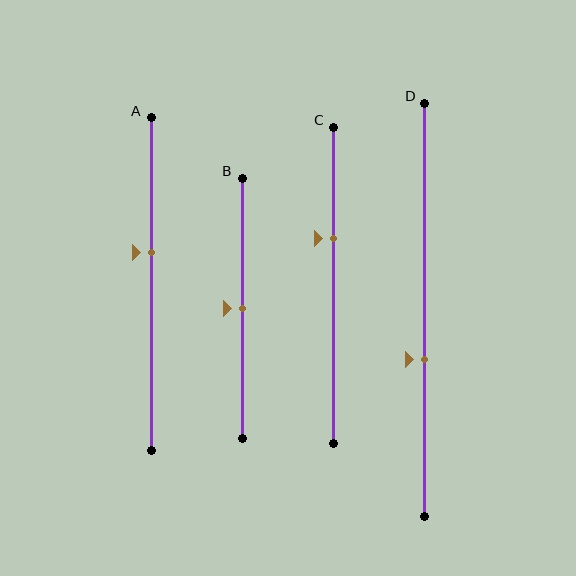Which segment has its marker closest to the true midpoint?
Segment B has its marker closest to the true midpoint.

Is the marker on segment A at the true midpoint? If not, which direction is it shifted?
No, the marker on segment A is shifted upward by about 10% of the segment length.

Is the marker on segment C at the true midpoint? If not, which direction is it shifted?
No, the marker on segment C is shifted upward by about 15% of the segment length.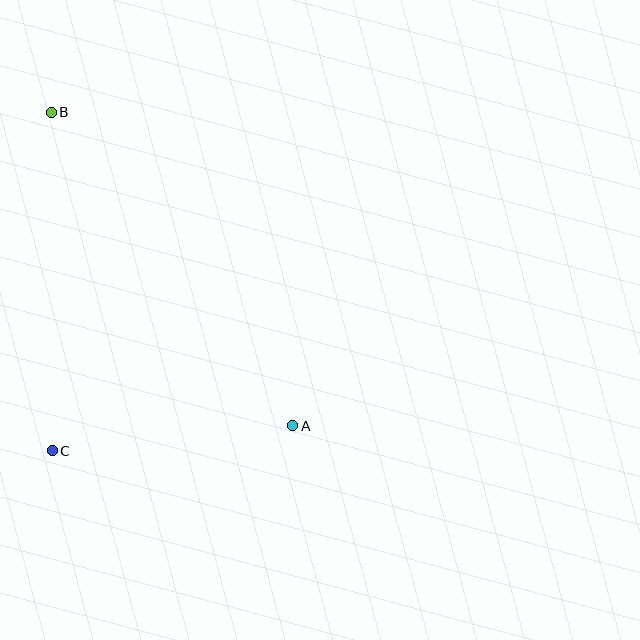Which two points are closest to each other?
Points A and C are closest to each other.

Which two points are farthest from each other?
Points A and B are farthest from each other.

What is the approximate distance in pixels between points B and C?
The distance between B and C is approximately 339 pixels.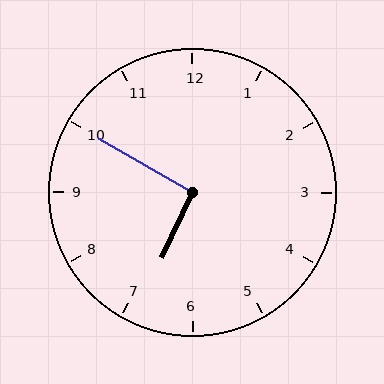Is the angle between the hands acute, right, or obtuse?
It is right.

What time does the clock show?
6:50.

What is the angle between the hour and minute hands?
Approximately 95 degrees.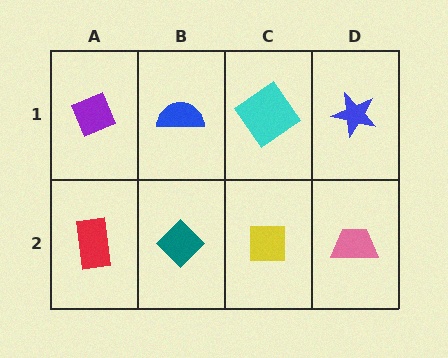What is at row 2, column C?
A yellow square.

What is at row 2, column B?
A teal diamond.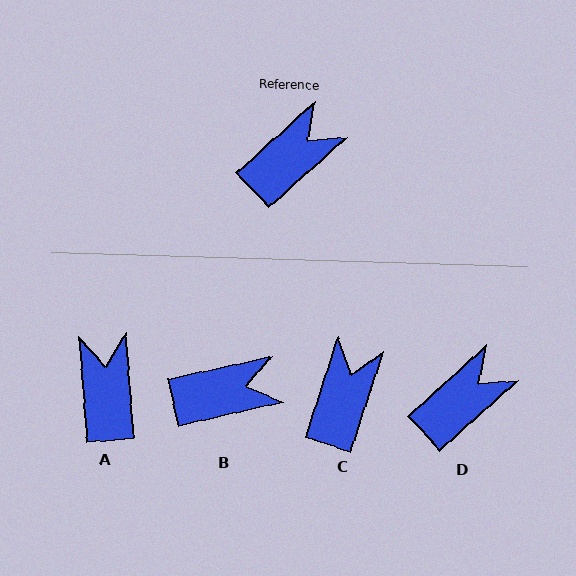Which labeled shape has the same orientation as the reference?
D.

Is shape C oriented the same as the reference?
No, it is off by about 29 degrees.